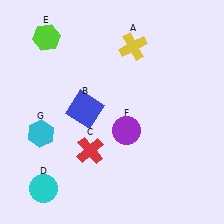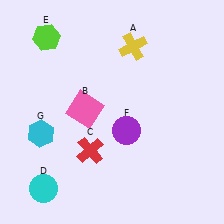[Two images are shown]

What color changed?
The square (B) changed from blue in Image 1 to pink in Image 2.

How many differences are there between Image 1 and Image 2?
There is 1 difference between the two images.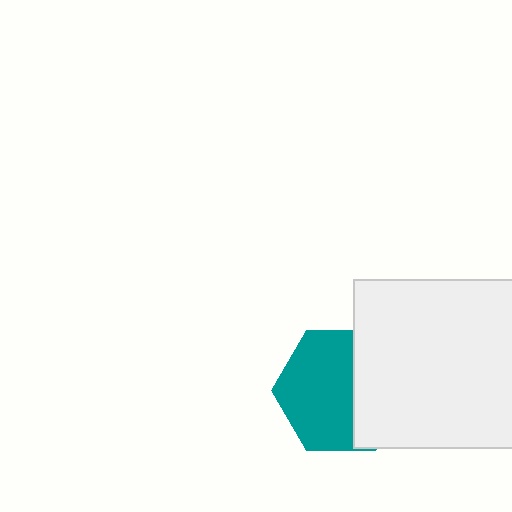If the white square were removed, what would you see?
You would see the complete teal hexagon.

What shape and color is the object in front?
The object in front is a white square.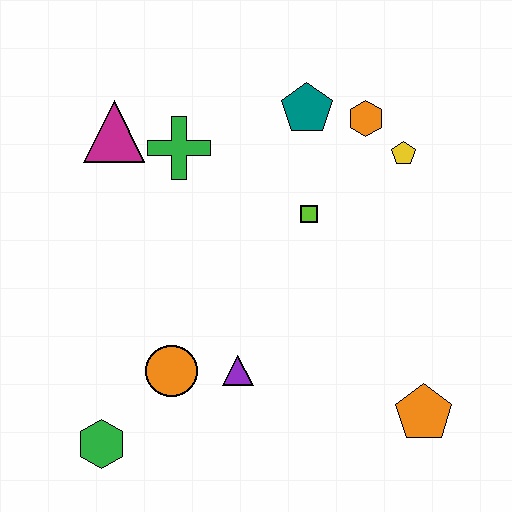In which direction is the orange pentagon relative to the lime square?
The orange pentagon is below the lime square.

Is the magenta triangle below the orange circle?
No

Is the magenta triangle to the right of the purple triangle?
No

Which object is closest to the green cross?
The magenta triangle is closest to the green cross.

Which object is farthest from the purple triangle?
The orange hexagon is farthest from the purple triangle.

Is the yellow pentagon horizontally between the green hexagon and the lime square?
No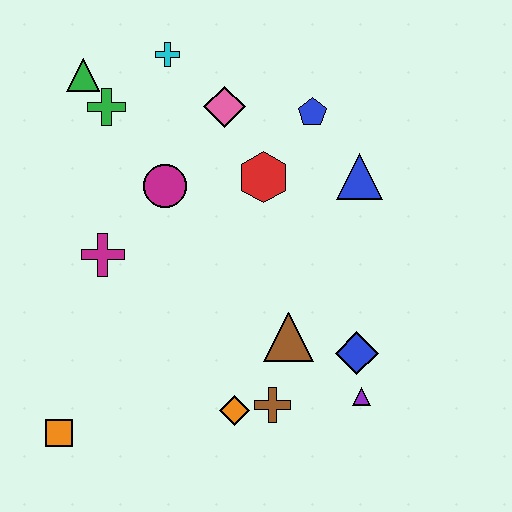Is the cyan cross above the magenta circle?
Yes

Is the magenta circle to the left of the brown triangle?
Yes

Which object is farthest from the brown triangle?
The green triangle is farthest from the brown triangle.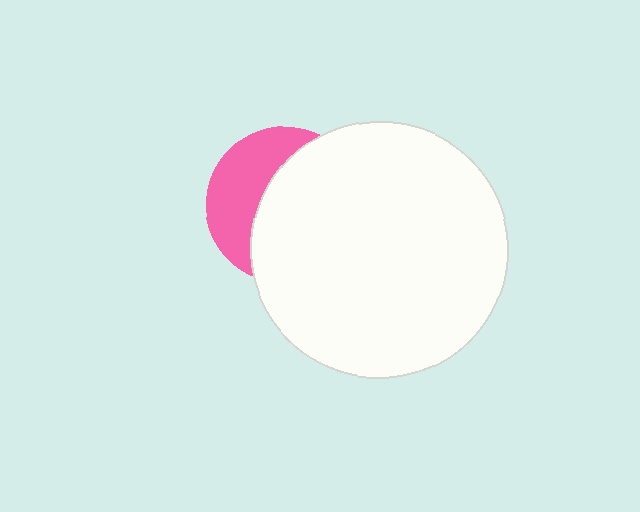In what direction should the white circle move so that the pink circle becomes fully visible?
The white circle should move right. That is the shortest direction to clear the overlap and leave the pink circle fully visible.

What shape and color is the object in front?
The object in front is a white circle.